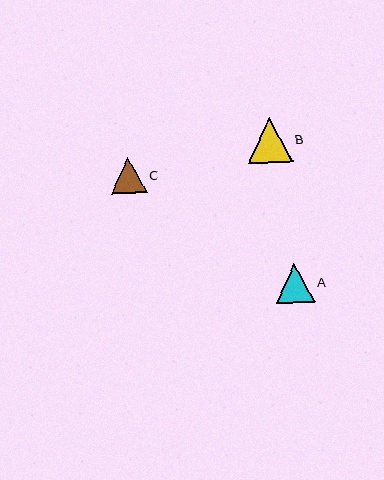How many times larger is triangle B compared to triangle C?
Triangle B is approximately 1.2 times the size of triangle C.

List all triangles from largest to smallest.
From largest to smallest: B, A, C.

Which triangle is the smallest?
Triangle C is the smallest with a size of approximately 36 pixels.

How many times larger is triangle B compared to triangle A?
Triangle B is approximately 1.1 times the size of triangle A.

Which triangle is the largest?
Triangle B is the largest with a size of approximately 44 pixels.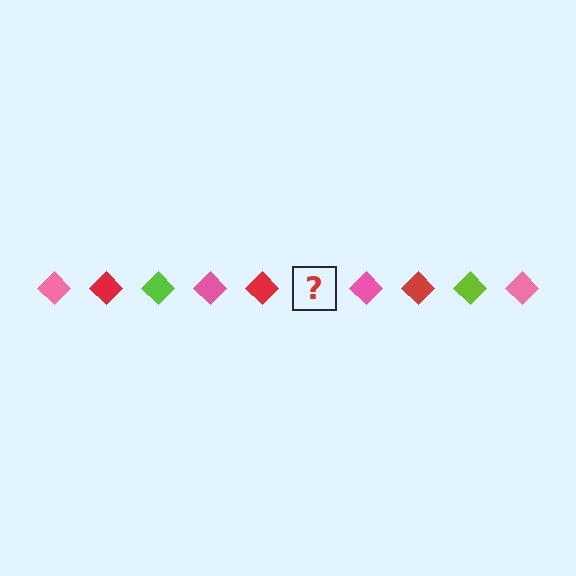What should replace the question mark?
The question mark should be replaced with a lime diamond.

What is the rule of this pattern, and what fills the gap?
The rule is that the pattern cycles through pink, red, lime diamonds. The gap should be filled with a lime diamond.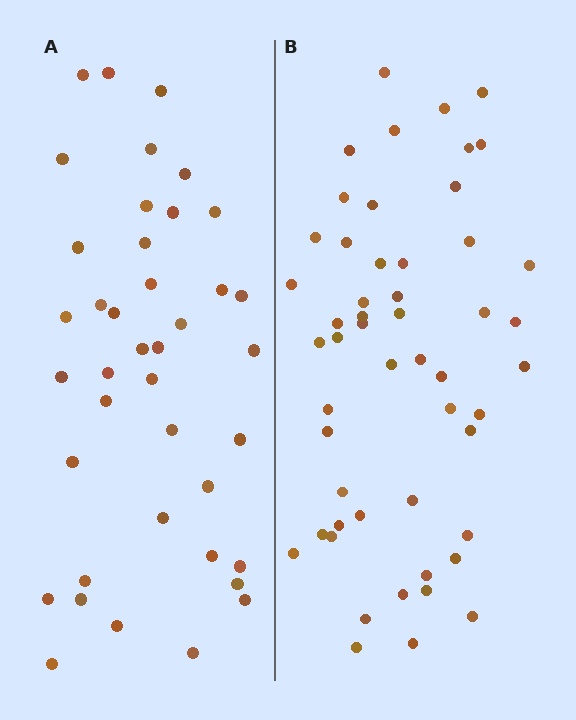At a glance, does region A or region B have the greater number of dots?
Region B (the right region) has more dots.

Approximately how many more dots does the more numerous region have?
Region B has roughly 12 or so more dots than region A.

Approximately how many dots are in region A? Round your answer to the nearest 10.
About 40 dots.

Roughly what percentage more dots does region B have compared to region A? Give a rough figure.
About 30% more.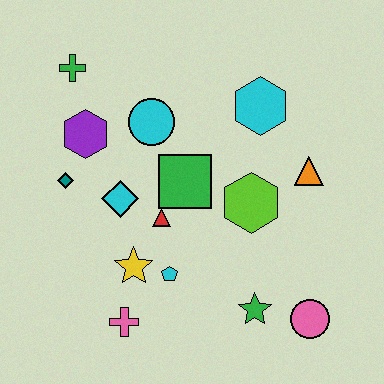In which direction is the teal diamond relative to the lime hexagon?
The teal diamond is to the left of the lime hexagon.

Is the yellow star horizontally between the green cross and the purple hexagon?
No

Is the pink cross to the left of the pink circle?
Yes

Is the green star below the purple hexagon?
Yes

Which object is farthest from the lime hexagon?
The green cross is farthest from the lime hexagon.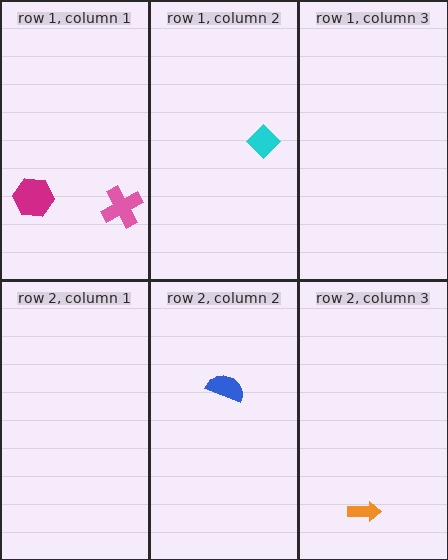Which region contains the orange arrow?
The row 2, column 3 region.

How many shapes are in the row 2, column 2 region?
1.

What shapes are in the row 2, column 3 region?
The orange arrow.